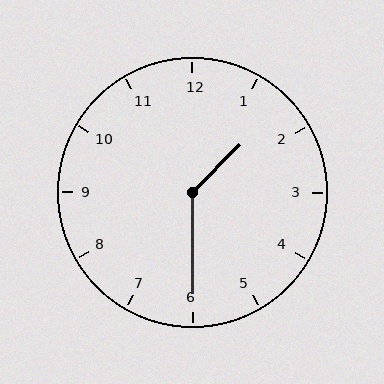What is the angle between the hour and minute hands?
Approximately 135 degrees.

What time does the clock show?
1:30.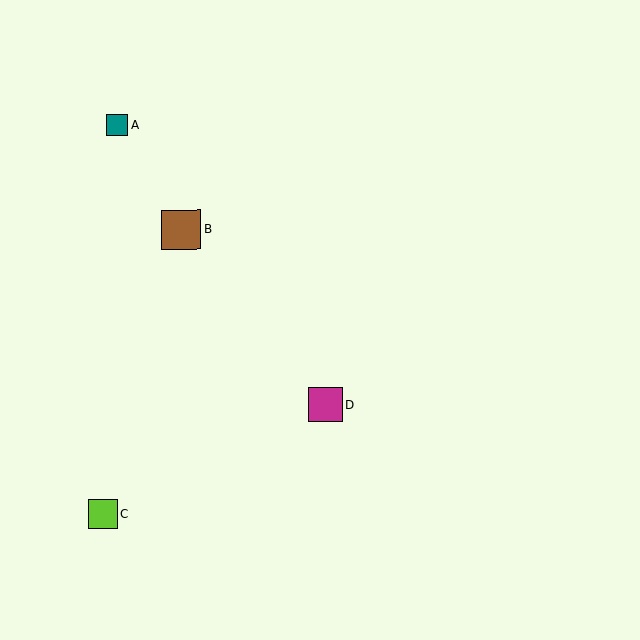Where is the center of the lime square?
The center of the lime square is at (103, 514).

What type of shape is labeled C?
Shape C is a lime square.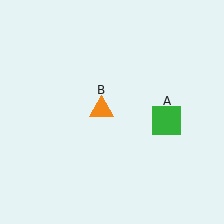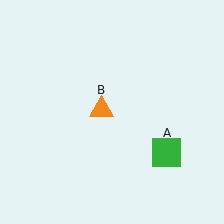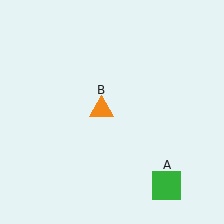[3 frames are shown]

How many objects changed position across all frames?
1 object changed position: green square (object A).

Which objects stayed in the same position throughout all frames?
Orange triangle (object B) remained stationary.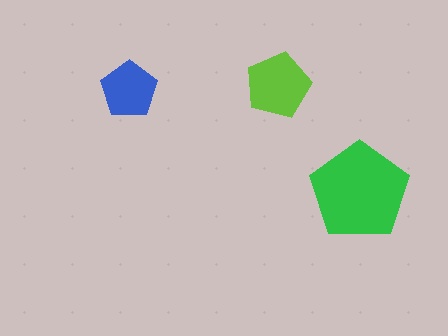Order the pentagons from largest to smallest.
the green one, the lime one, the blue one.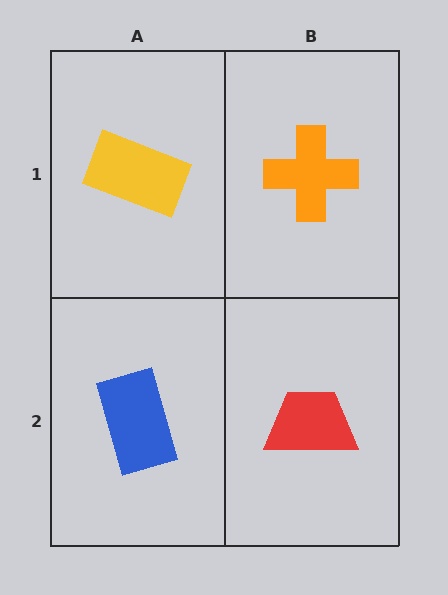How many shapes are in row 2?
2 shapes.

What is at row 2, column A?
A blue rectangle.